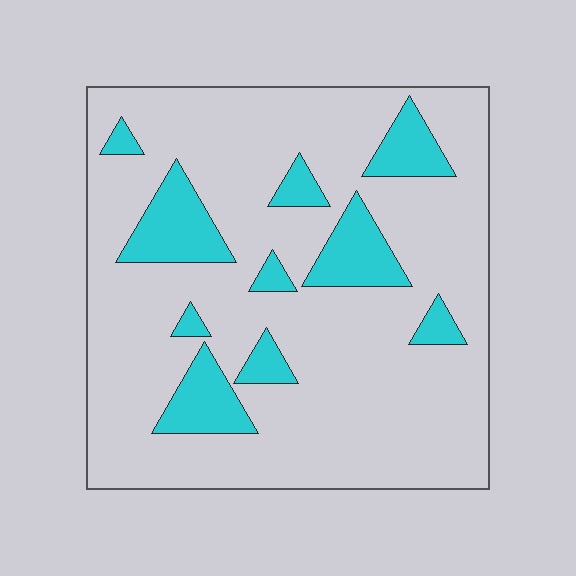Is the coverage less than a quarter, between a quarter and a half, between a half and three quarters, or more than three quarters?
Less than a quarter.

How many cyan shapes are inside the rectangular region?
10.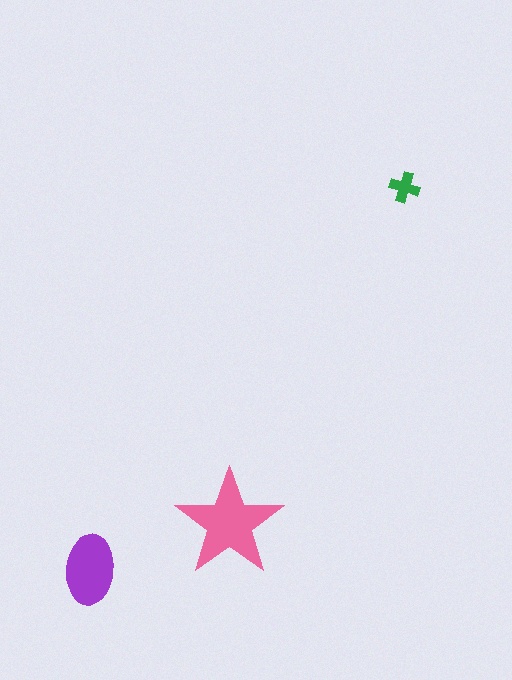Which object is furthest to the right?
The green cross is rightmost.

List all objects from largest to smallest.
The pink star, the purple ellipse, the green cross.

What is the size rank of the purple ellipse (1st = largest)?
2nd.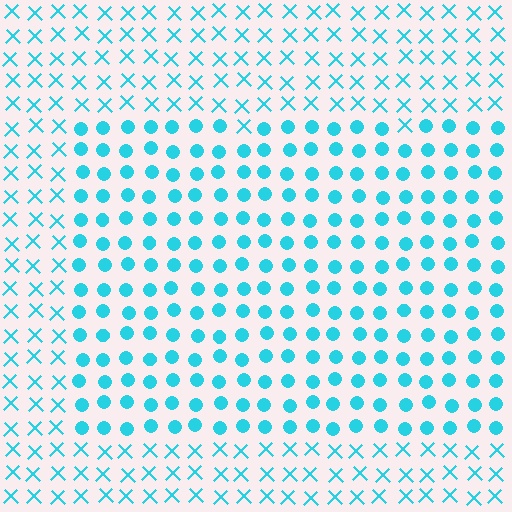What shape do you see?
I see a rectangle.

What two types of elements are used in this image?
The image uses circles inside the rectangle region and X marks outside it.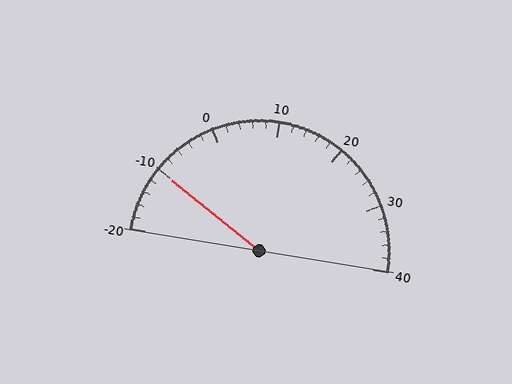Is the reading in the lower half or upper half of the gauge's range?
The reading is in the lower half of the range (-20 to 40).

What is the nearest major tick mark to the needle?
The nearest major tick mark is -10.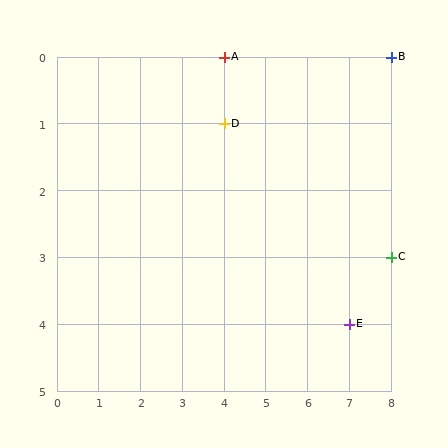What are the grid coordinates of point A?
Point A is at grid coordinates (4, 0).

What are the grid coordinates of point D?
Point D is at grid coordinates (4, 1).